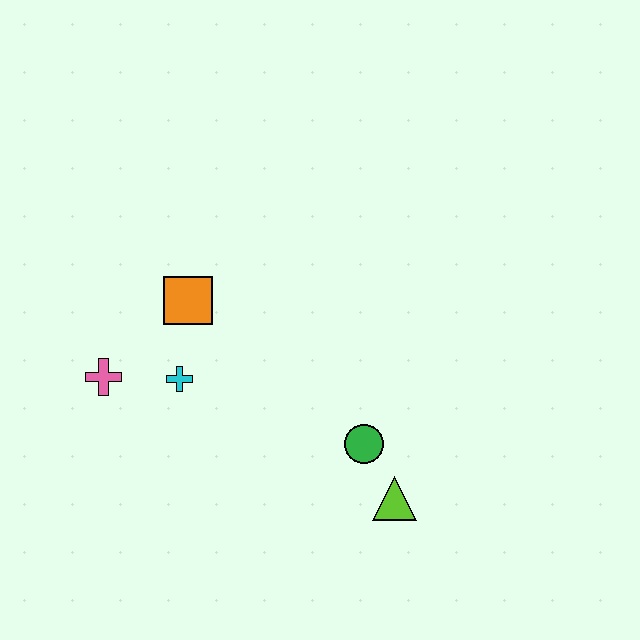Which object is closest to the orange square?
The cyan cross is closest to the orange square.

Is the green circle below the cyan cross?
Yes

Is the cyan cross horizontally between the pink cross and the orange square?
Yes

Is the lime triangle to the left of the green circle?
No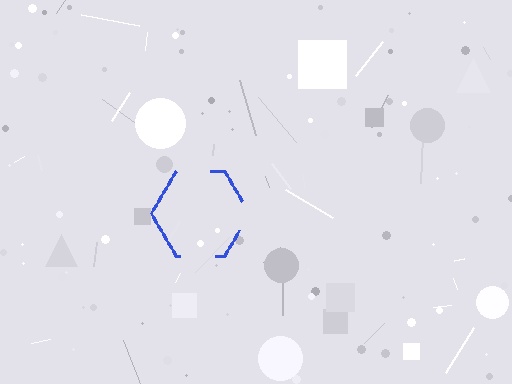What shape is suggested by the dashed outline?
The dashed outline suggests a hexagon.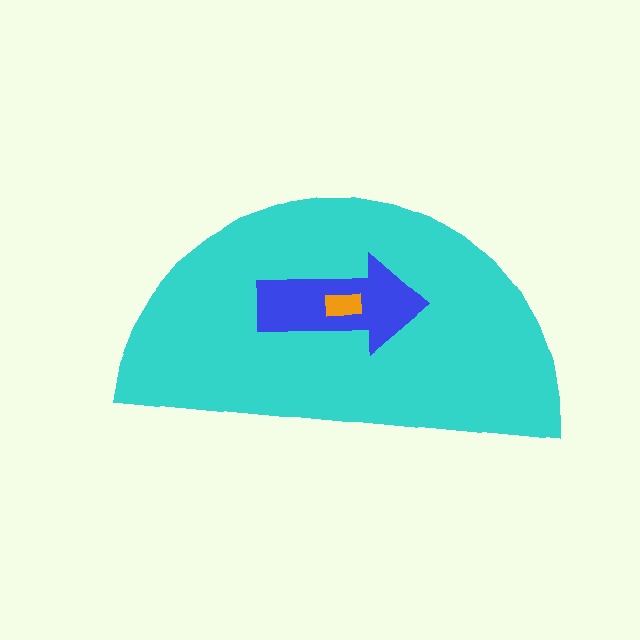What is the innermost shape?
The orange rectangle.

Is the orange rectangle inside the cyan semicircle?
Yes.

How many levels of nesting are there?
3.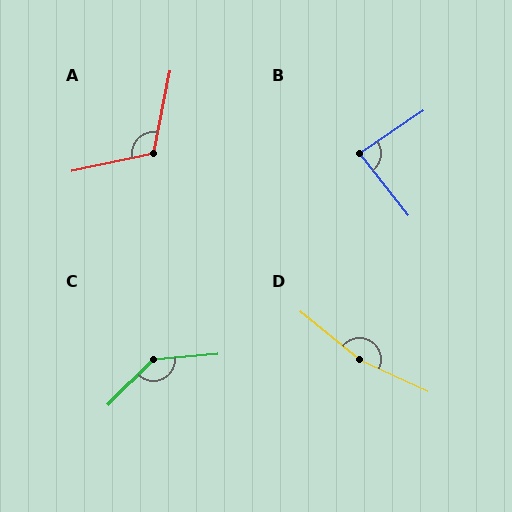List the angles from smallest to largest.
B (86°), A (114°), C (140°), D (165°).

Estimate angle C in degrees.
Approximately 140 degrees.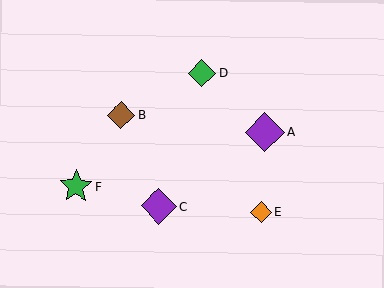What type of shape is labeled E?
Shape E is an orange diamond.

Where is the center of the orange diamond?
The center of the orange diamond is at (261, 212).